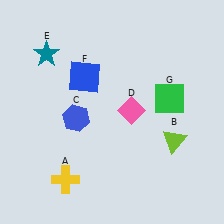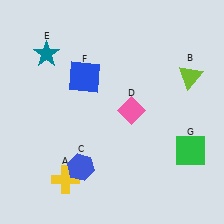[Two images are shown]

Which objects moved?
The objects that moved are: the lime triangle (B), the blue hexagon (C), the green square (G).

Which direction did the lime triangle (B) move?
The lime triangle (B) moved up.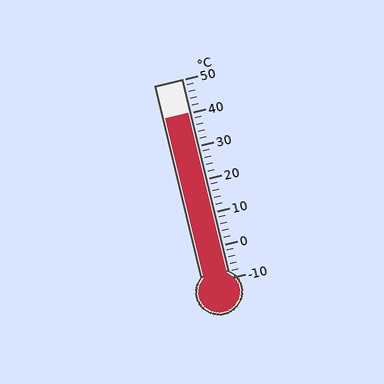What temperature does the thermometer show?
The thermometer shows approximately 40°C.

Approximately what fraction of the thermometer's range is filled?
The thermometer is filled to approximately 85% of its range.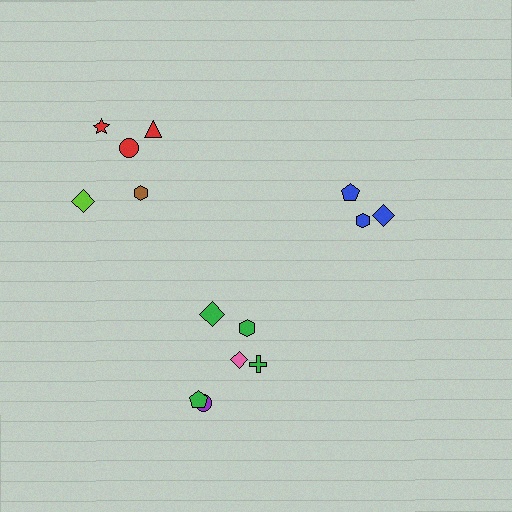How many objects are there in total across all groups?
There are 14 objects.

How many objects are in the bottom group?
There are 6 objects.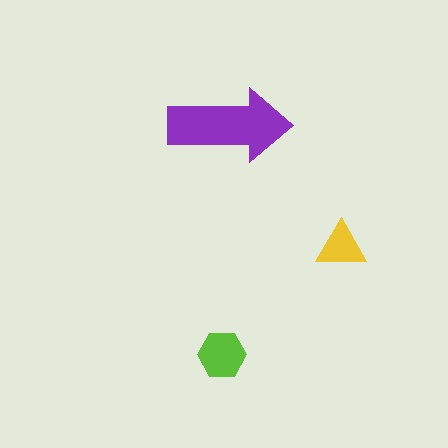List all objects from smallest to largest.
The yellow triangle, the lime hexagon, the purple arrow.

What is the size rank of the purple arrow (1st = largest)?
1st.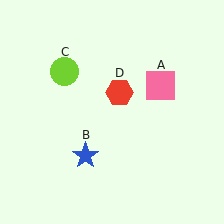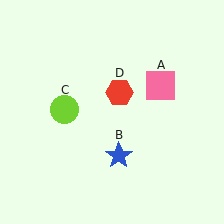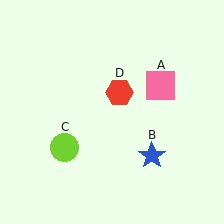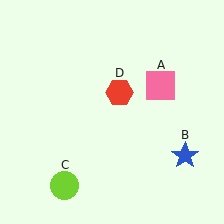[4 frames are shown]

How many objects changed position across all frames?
2 objects changed position: blue star (object B), lime circle (object C).